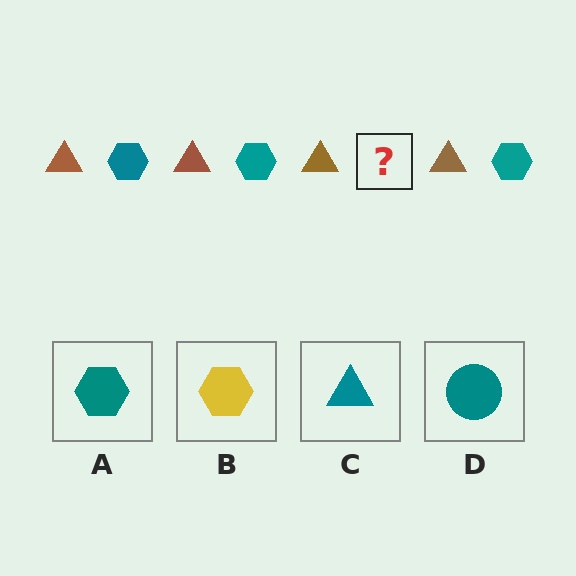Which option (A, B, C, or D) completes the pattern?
A.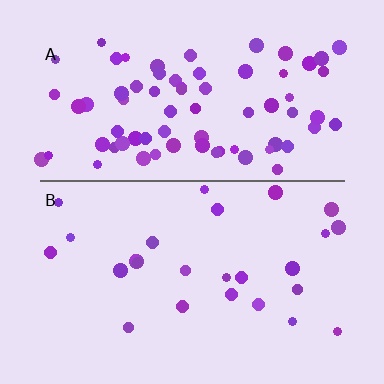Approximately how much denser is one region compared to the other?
Approximately 2.7× — region A over region B.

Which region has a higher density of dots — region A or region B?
A (the top).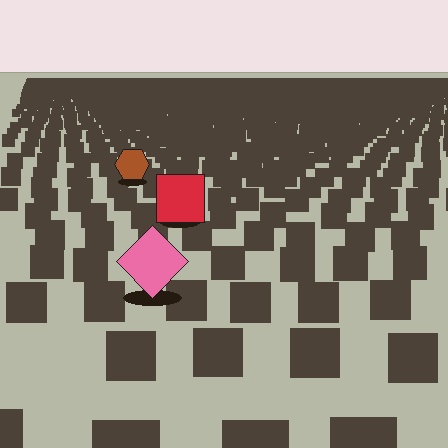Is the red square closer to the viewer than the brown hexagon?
Yes. The red square is closer — you can tell from the texture gradient: the ground texture is coarser near it.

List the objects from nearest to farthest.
From nearest to farthest: the pink diamond, the red square, the brown hexagon.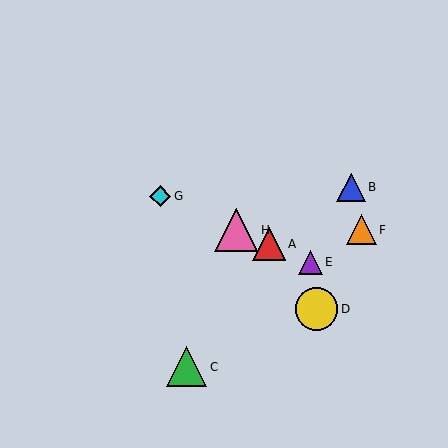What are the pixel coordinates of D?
Object D is at (317, 309).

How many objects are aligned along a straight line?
4 objects (A, E, G, H) are aligned along a straight line.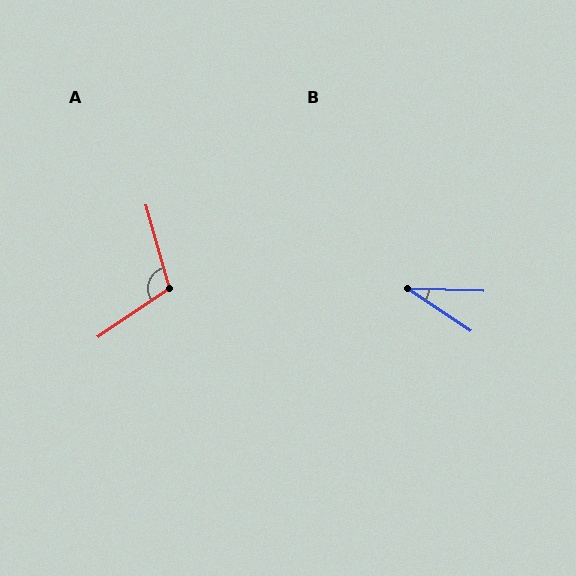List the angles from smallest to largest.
B (32°), A (109°).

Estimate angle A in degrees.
Approximately 109 degrees.